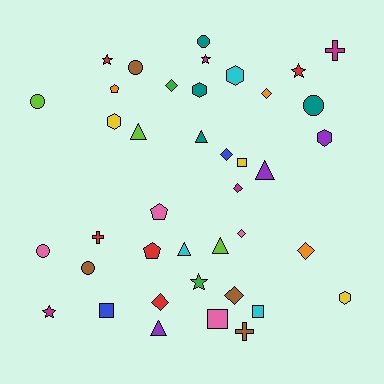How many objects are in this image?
There are 40 objects.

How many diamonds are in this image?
There are 8 diamonds.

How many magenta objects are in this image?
There are 4 magenta objects.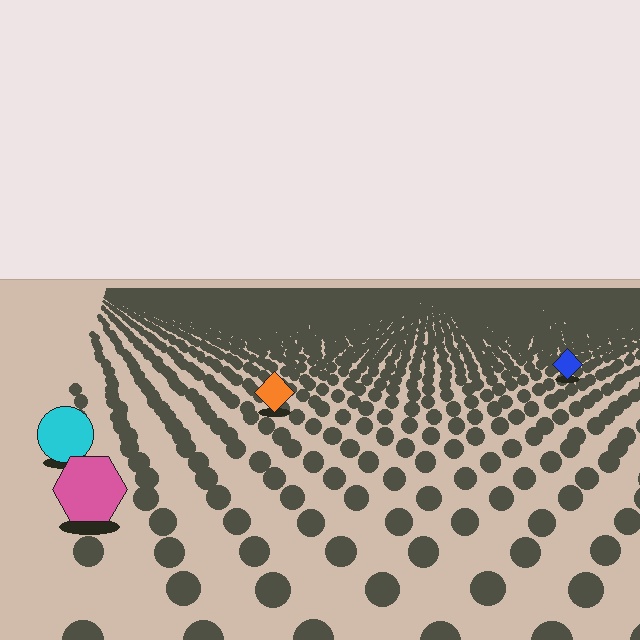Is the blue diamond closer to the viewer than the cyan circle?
No. The cyan circle is closer — you can tell from the texture gradient: the ground texture is coarser near it.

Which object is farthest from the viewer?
The blue diamond is farthest from the viewer. It appears smaller and the ground texture around it is denser.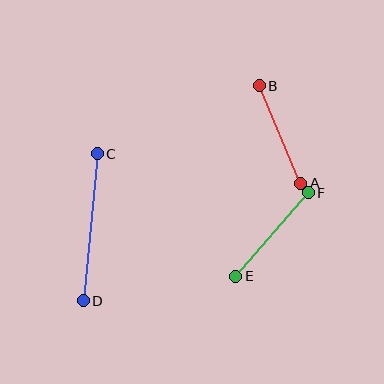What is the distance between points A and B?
The distance is approximately 106 pixels.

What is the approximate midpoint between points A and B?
The midpoint is at approximately (280, 134) pixels.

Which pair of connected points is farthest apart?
Points C and D are farthest apart.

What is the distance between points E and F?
The distance is approximately 110 pixels.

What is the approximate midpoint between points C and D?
The midpoint is at approximately (90, 227) pixels.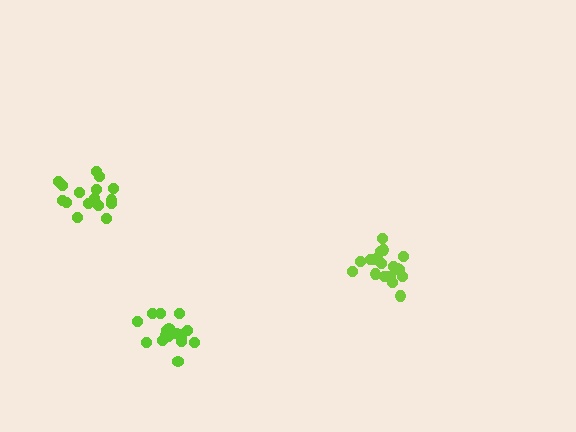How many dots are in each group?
Group 1: 16 dots, Group 2: 20 dots, Group 3: 20 dots (56 total).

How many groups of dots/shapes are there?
There are 3 groups.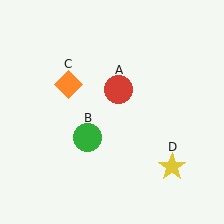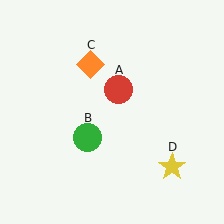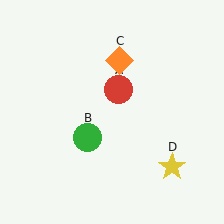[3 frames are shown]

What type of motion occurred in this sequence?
The orange diamond (object C) rotated clockwise around the center of the scene.